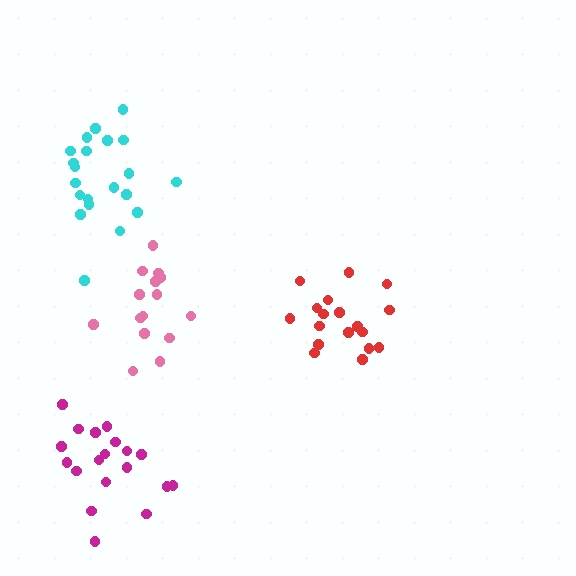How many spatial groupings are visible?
There are 4 spatial groupings.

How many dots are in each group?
Group 1: 15 dots, Group 2: 18 dots, Group 3: 21 dots, Group 4: 19 dots (73 total).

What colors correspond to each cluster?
The clusters are colored: pink, red, cyan, magenta.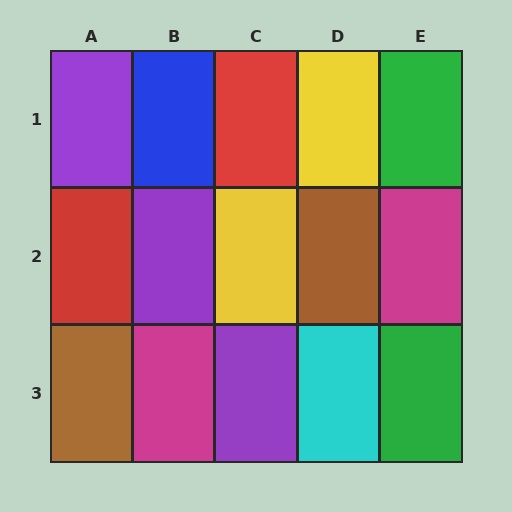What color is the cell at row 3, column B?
Magenta.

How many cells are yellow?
2 cells are yellow.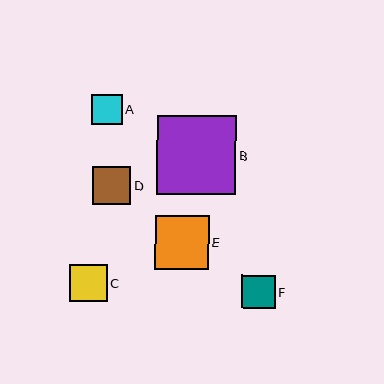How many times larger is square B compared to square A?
Square B is approximately 2.6 times the size of square A.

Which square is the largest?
Square B is the largest with a size of approximately 79 pixels.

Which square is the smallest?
Square A is the smallest with a size of approximately 30 pixels.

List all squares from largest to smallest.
From largest to smallest: B, E, D, C, F, A.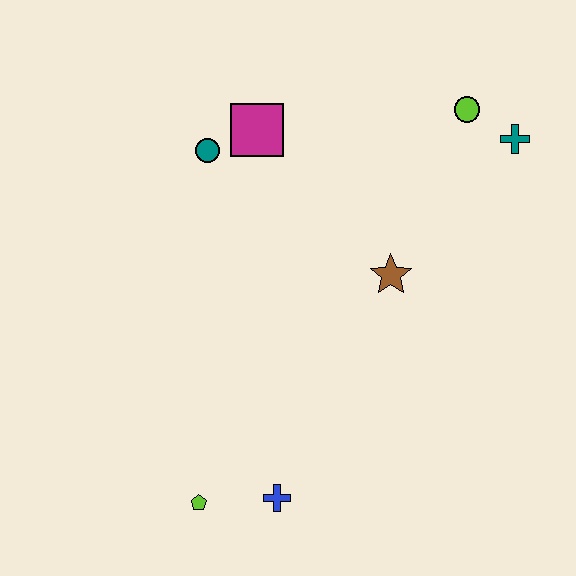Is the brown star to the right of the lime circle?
No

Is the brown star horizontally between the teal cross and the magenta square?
Yes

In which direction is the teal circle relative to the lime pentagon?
The teal circle is above the lime pentagon.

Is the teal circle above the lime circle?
No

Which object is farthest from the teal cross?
The lime pentagon is farthest from the teal cross.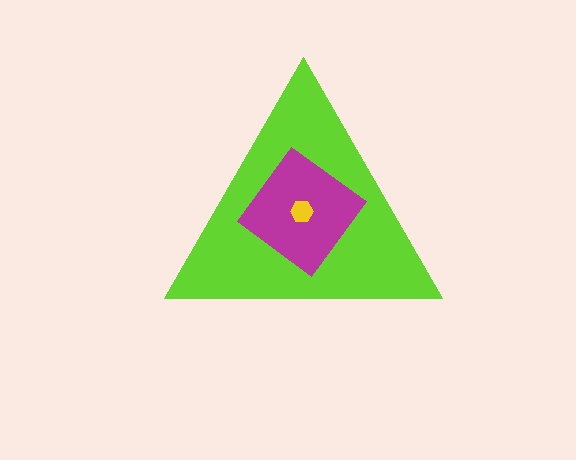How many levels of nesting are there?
3.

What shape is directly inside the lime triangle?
The magenta diamond.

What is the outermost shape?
The lime triangle.